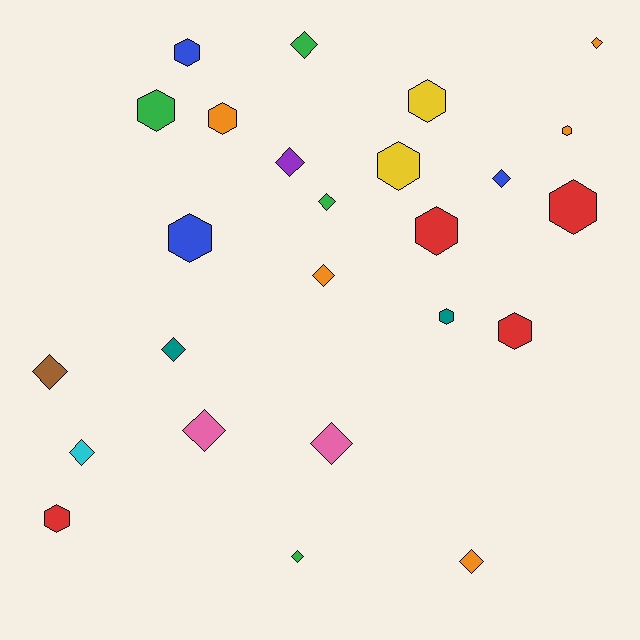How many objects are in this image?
There are 25 objects.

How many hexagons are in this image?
There are 12 hexagons.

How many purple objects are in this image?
There is 1 purple object.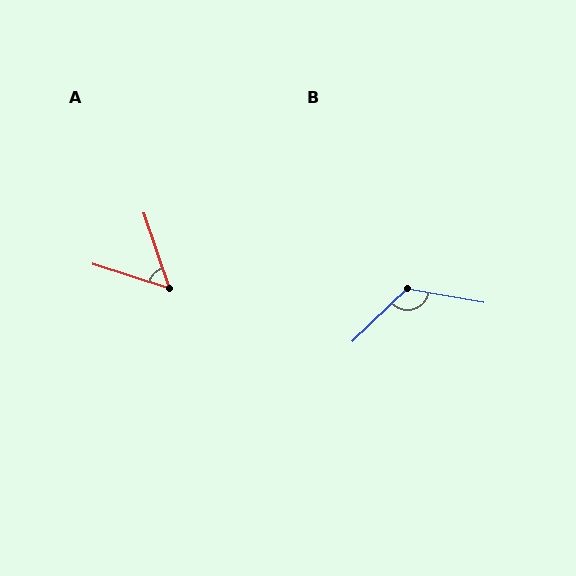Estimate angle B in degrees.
Approximately 126 degrees.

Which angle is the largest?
B, at approximately 126 degrees.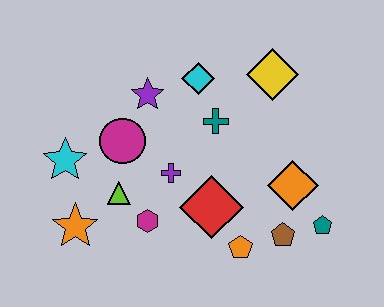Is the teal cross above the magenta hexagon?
Yes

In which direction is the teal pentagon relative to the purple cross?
The teal pentagon is to the right of the purple cross.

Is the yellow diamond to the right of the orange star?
Yes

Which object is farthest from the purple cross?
The teal pentagon is farthest from the purple cross.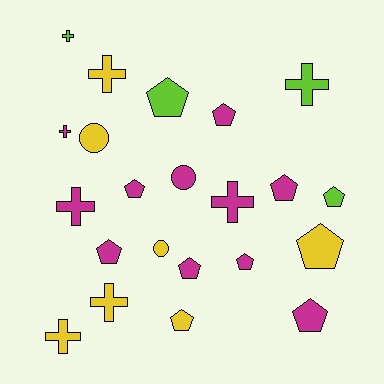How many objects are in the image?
There are 22 objects.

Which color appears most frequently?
Magenta, with 11 objects.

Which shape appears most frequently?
Pentagon, with 11 objects.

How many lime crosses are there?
There are 2 lime crosses.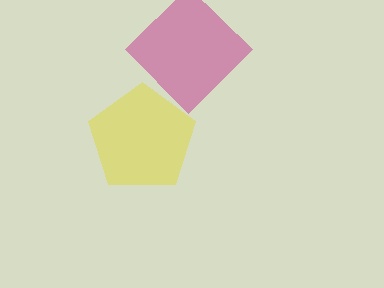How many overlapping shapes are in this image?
There are 2 overlapping shapes in the image.